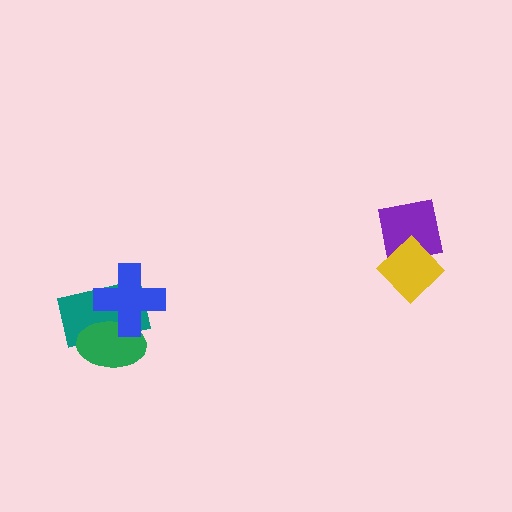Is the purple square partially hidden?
Yes, it is partially covered by another shape.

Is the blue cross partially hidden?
No, no other shape covers it.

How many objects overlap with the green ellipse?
2 objects overlap with the green ellipse.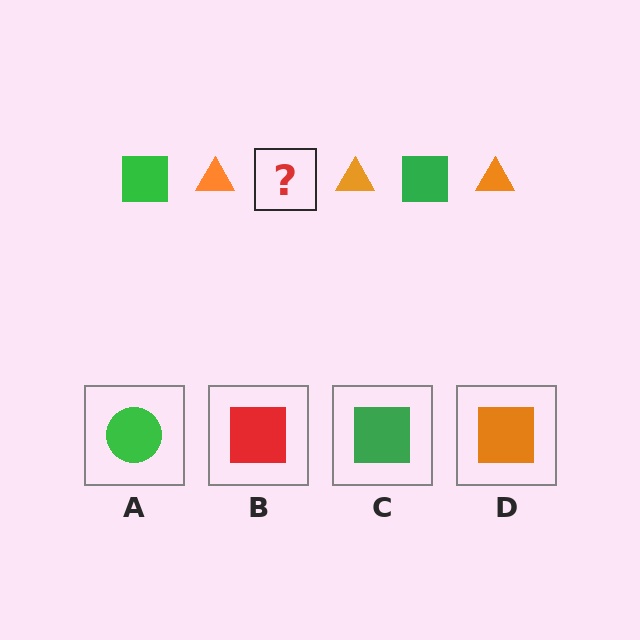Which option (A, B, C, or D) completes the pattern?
C.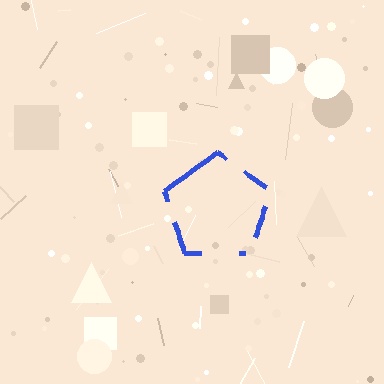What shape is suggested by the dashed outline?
The dashed outline suggests a pentagon.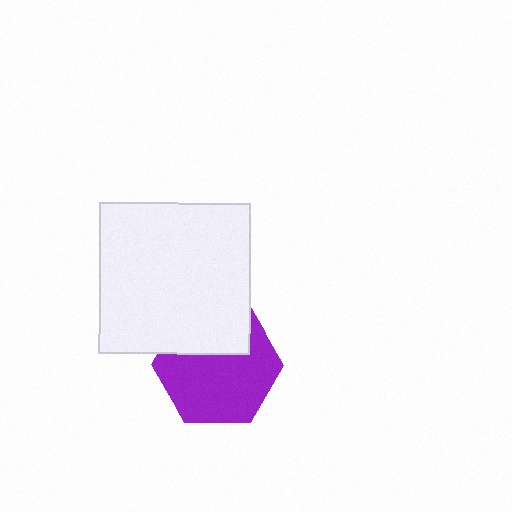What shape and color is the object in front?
The object in front is a white square.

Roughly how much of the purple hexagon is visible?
Most of it is visible (roughly 67%).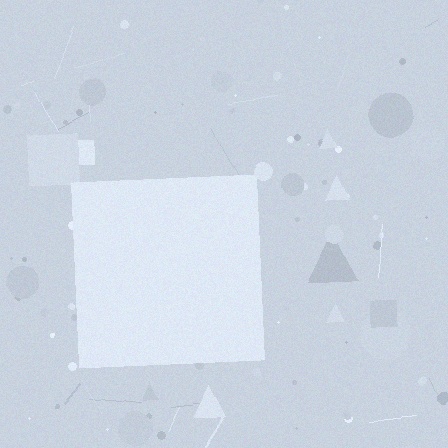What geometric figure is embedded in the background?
A square is embedded in the background.